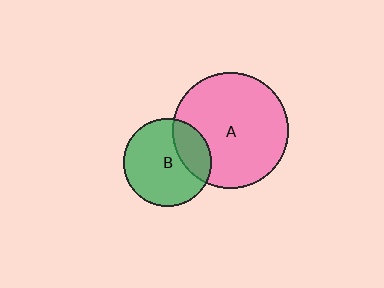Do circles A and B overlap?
Yes.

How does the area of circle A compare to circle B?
Approximately 1.8 times.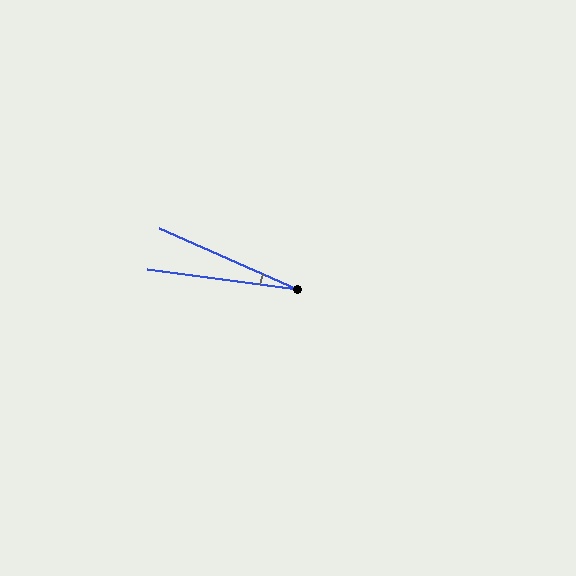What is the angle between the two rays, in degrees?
Approximately 16 degrees.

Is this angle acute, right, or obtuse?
It is acute.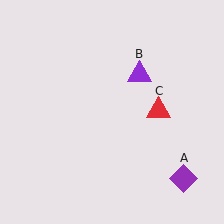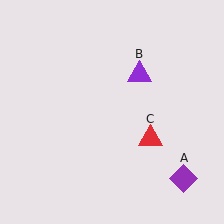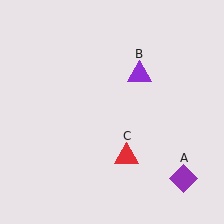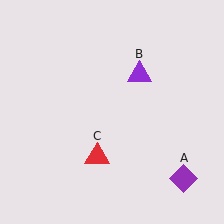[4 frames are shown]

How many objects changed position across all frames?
1 object changed position: red triangle (object C).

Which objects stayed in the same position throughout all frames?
Purple diamond (object A) and purple triangle (object B) remained stationary.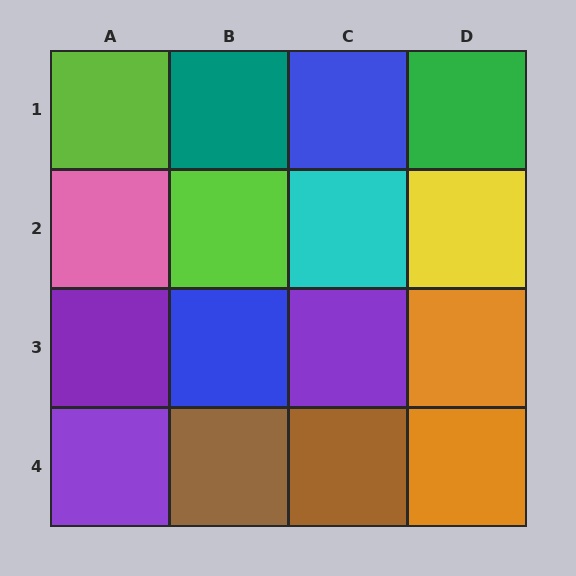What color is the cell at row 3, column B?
Blue.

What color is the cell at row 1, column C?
Blue.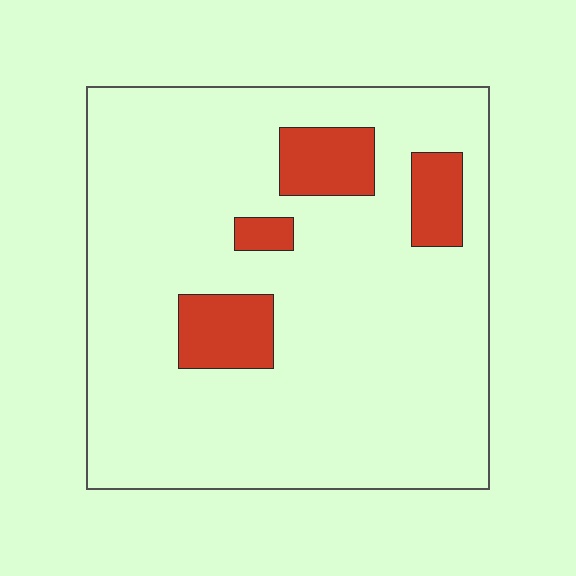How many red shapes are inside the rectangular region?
4.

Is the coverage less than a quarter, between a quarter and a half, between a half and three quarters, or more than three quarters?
Less than a quarter.